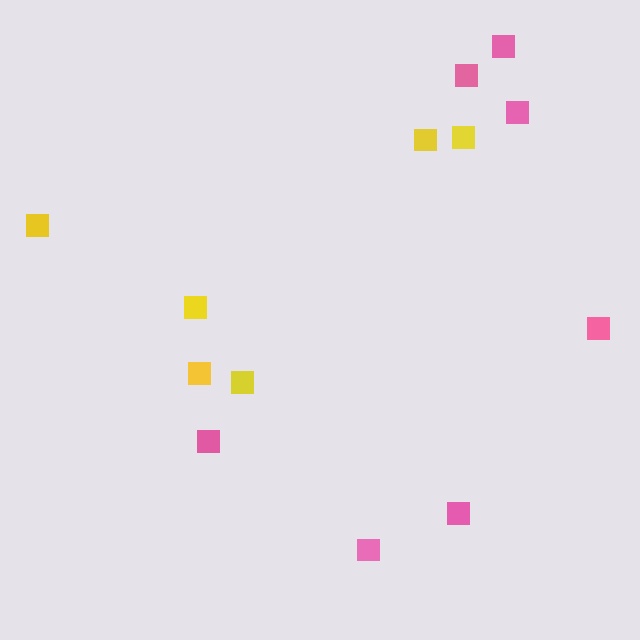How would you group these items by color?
There are 2 groups: one group of pink squares (7) and one group of yellow squares (6).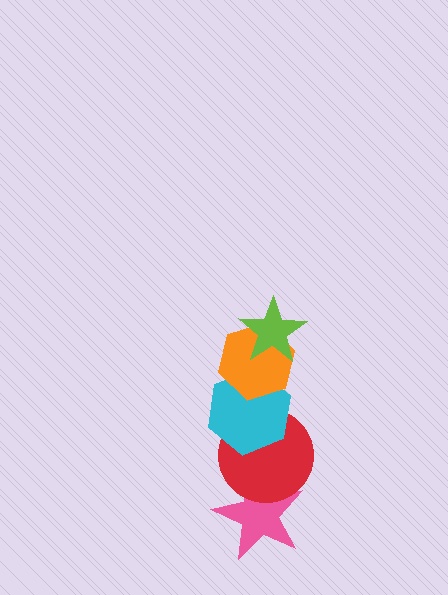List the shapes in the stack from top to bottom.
From top to bottom: the lime star, the orange hexagon, the cyan hexagon, the red circle, the pink star.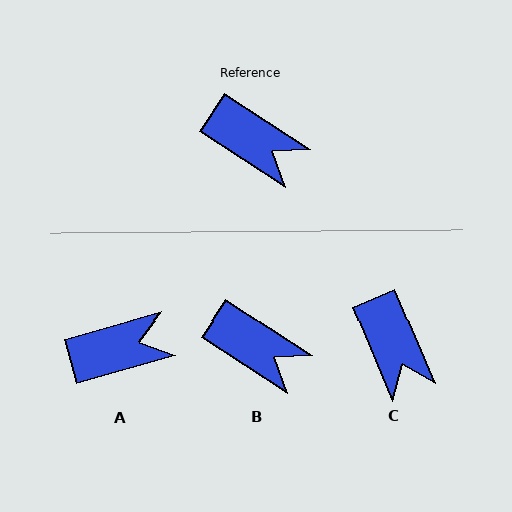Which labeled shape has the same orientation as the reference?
B.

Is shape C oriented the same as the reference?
No, it is off by about 34 degrees.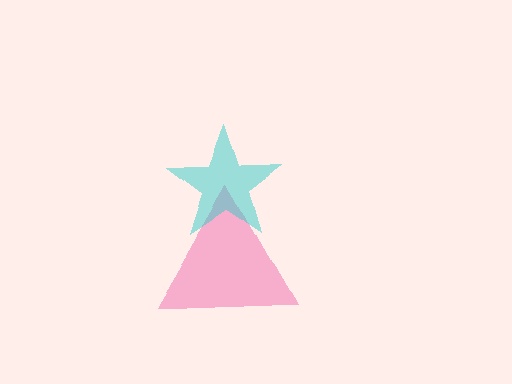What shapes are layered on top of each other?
The layered shapes are: a pink triangle, a cyan star.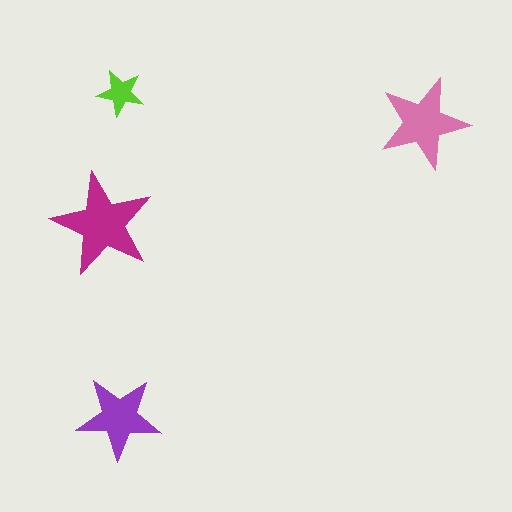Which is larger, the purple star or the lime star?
The purple one.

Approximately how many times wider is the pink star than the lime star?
About 2 times wider.